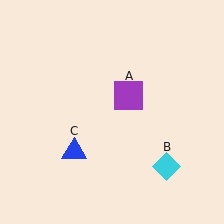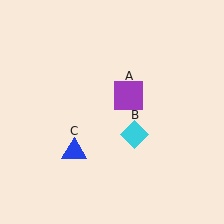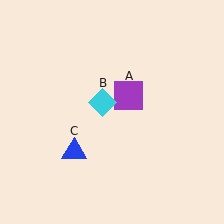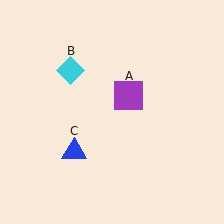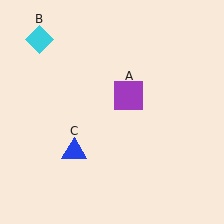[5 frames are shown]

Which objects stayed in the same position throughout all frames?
Purple square (object A) and blue triangle (object C) remained stationary.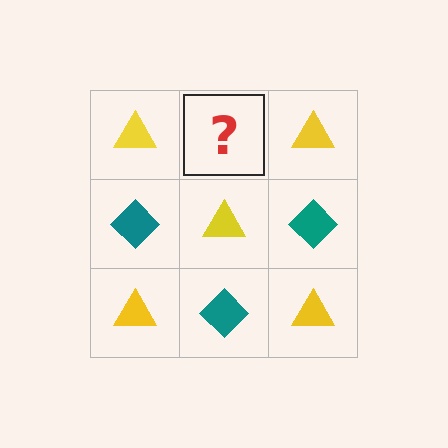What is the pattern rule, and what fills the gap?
The rule is that it alternates yellow triangle and teal diamond in a checkerboard pattern. The gap should be filled with a teal diamond.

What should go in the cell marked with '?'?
The missing cell should contain a teal diamond.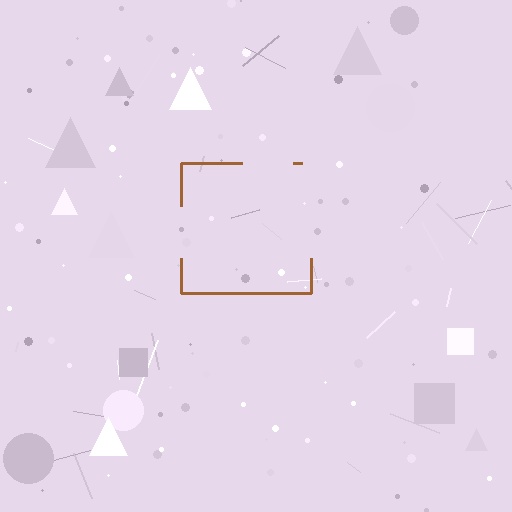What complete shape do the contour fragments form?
The contour fragments form a square.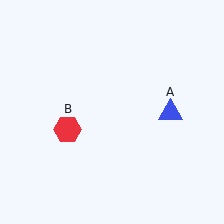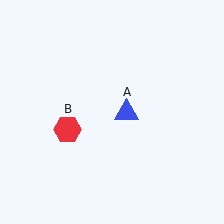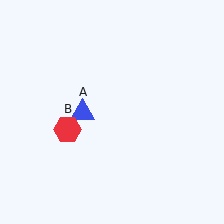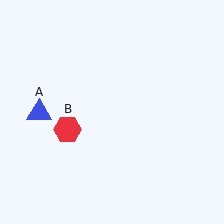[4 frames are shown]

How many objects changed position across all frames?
1 object changed position: blue triangle (object A).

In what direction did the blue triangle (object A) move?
The blue triangle (object A) moved left.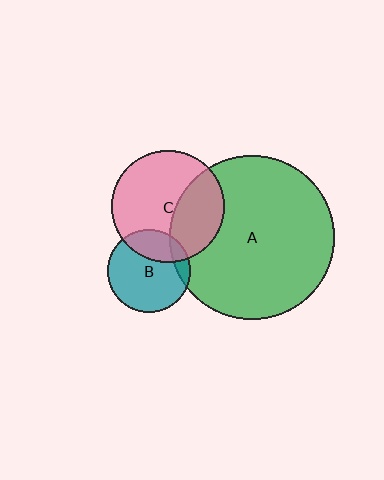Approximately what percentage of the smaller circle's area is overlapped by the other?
Approximately 35%.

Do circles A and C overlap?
Yes.